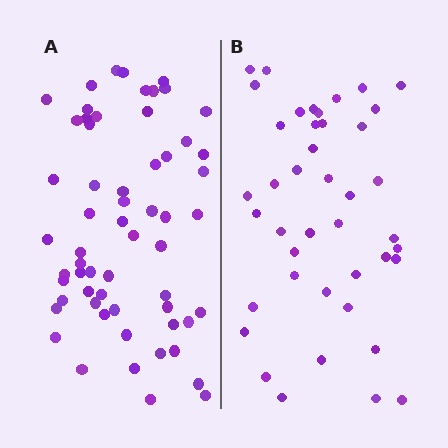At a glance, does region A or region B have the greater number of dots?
Region A (the left region) has more dots.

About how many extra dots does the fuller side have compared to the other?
Region A has approximately 20 more dots than region B.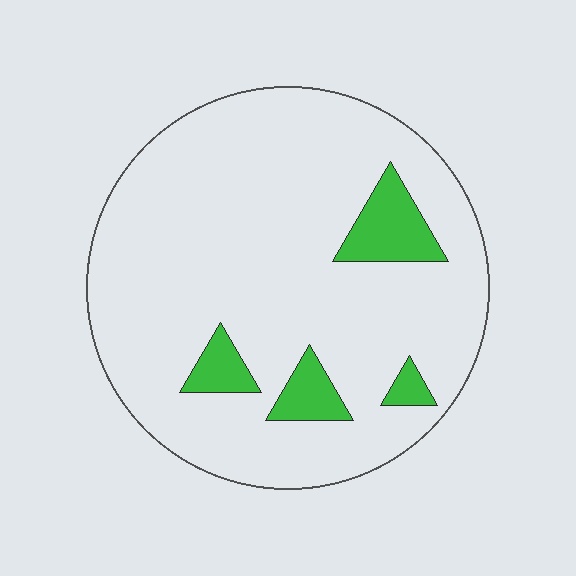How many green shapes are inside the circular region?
4.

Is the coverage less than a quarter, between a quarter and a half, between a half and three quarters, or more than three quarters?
Less than a quarter.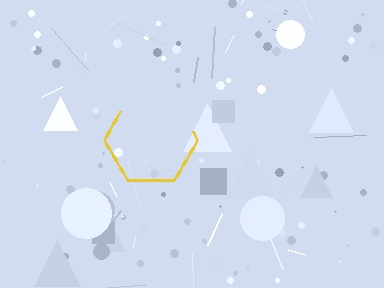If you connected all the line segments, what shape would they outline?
They would outline a hexagon.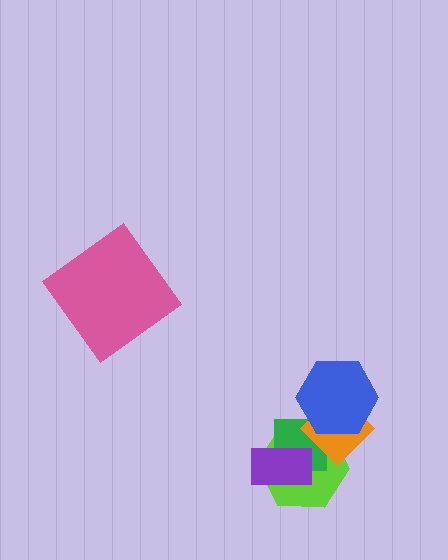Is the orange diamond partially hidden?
Yes, it is partially covered by another shape.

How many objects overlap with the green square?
4 objects overlap with the green square.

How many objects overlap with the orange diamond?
3 objects overlap with the orange diamond.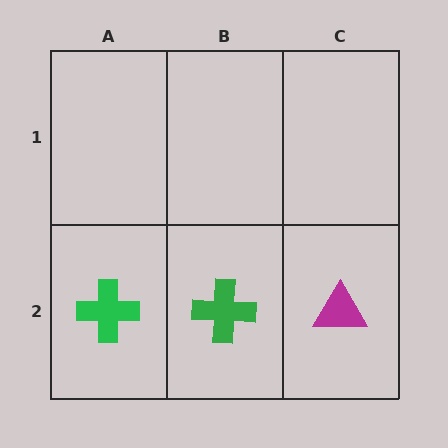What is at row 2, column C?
A magenta triangle.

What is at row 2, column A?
A green cross.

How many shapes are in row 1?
0 shapes.